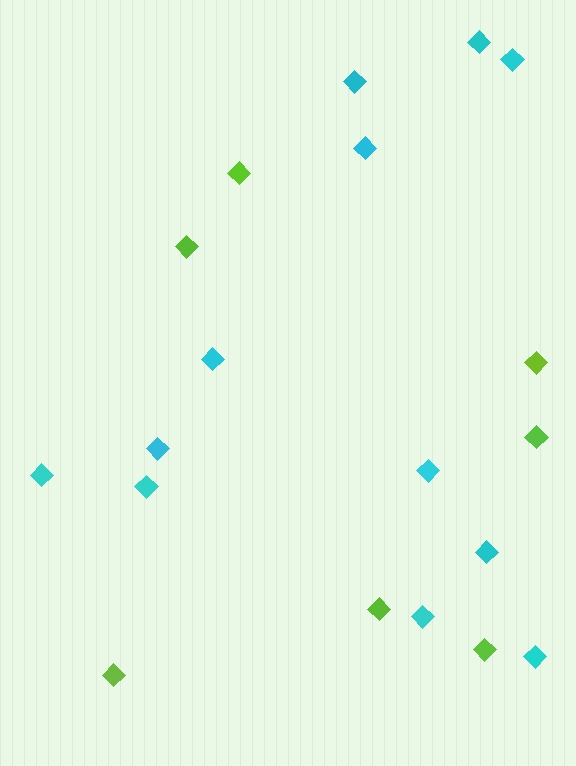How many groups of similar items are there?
There are 2 groups: one group of lime diamonds (7) and one group of cyan diamonds (12).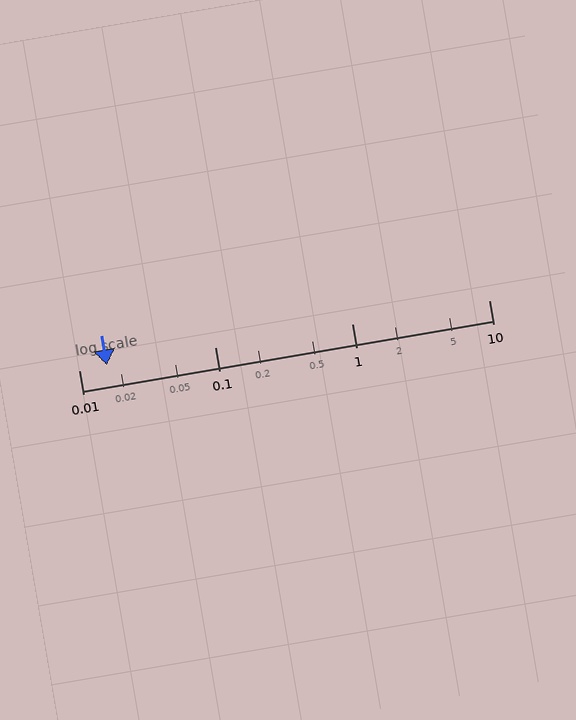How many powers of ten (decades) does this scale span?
The scale spans 3 decades, from 0.01 to 10.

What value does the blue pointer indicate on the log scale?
The pointer indicates approximately 0.016.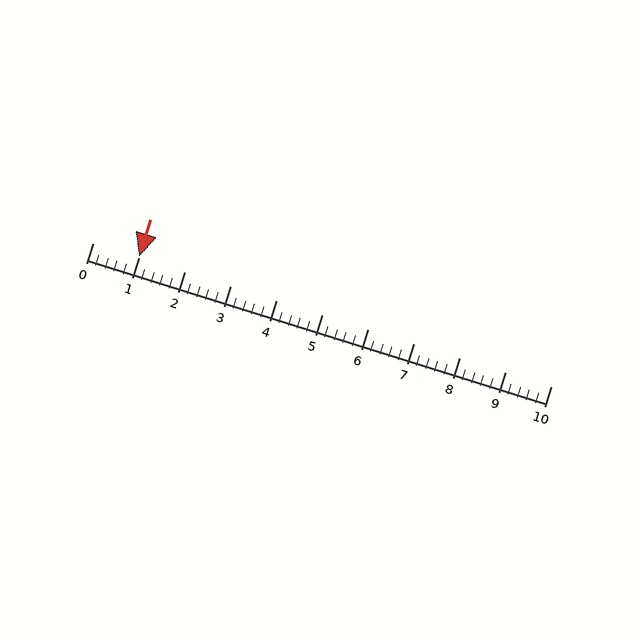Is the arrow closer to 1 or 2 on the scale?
The arrow is closer to 1.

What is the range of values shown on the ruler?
The ruler shows values from 0 to 10.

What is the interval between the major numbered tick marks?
The major tick marks are spaced 1 units apart.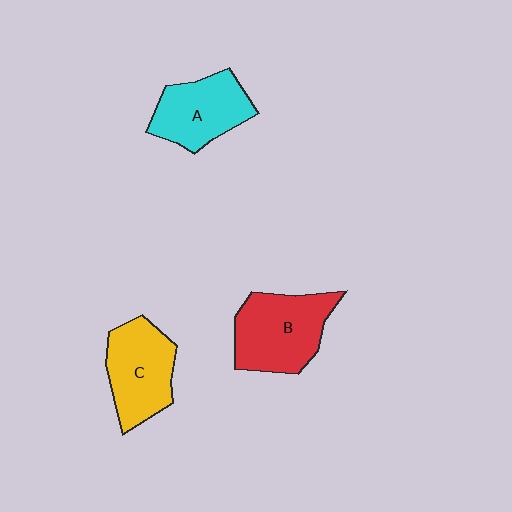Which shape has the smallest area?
Shape A (cyan).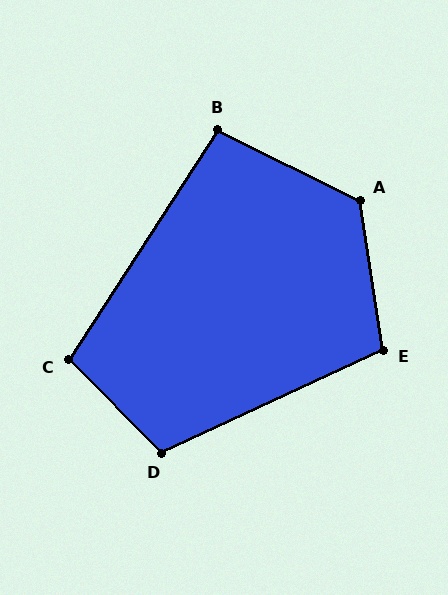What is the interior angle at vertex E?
Approximately 106 degrees (obtuse).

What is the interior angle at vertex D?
Approximately 110 degrees (obtuse).